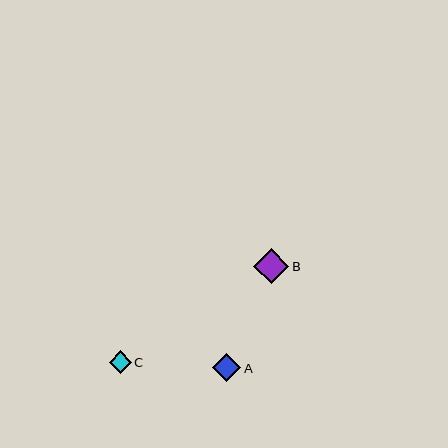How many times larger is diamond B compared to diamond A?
Diamond B is approximately 1.3 times the size of diamond A.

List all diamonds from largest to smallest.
From largest to smallest: B, A, C.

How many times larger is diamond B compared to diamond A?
Diamond B is approximately 1.3 times the size of diamond A.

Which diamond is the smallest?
Diamond C is the smallest with a size of approximately 22 pixels.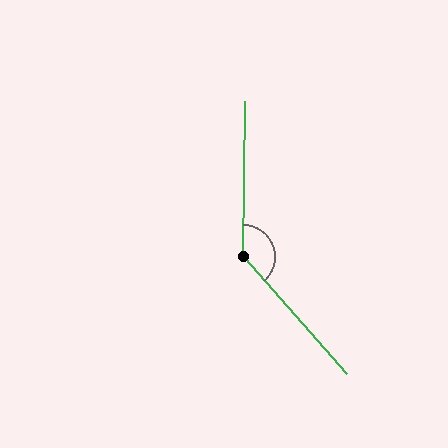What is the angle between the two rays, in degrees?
Approximately 138 degrees.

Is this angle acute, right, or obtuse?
It is obtuse.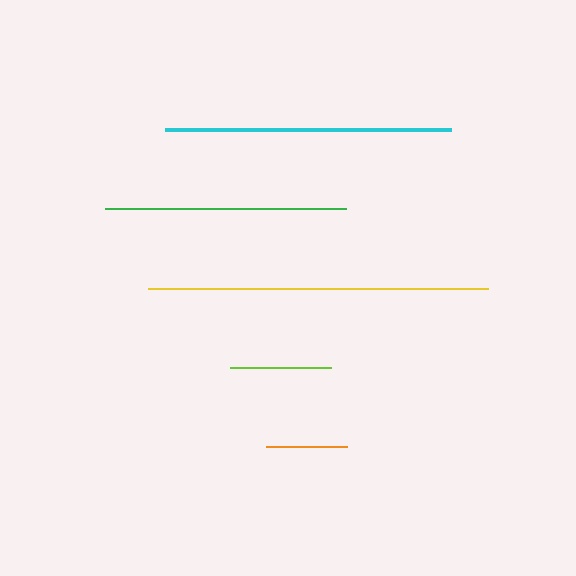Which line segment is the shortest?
The orange line is the shortest at approximately 80 pixels.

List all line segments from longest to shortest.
From longest to shortest: yellow, cyan, green, lime, orange.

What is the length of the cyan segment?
The cyan segment is approximately 286 pixels long.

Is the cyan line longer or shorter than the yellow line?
The yellow line is longer than the cyan line.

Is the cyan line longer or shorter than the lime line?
The cyan line is longer than the lime line.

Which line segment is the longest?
The yellow line is the longest at approximately 340 pixels.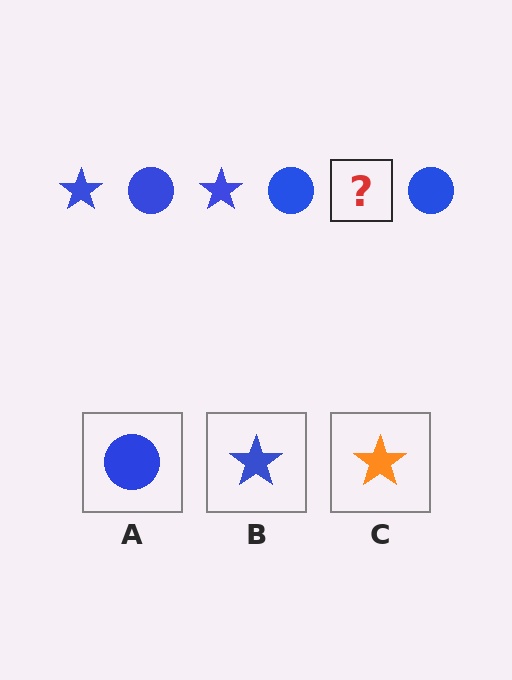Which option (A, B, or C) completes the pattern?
B.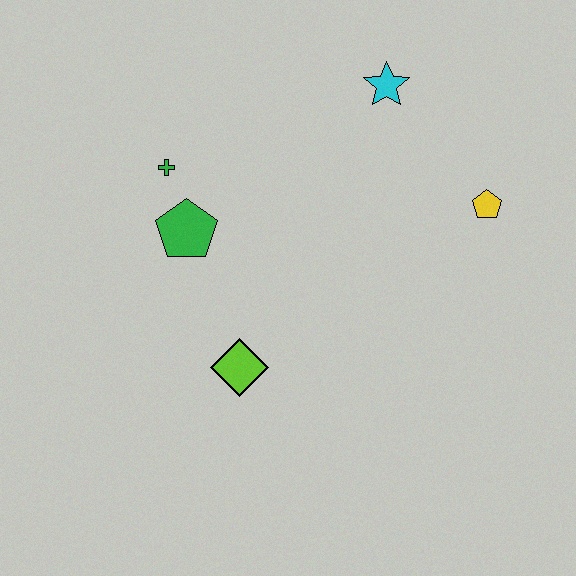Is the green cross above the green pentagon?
Yes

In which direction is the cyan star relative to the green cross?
The cyan star is to the right of the green cross.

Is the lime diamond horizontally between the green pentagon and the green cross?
No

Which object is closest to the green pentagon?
The green cross is closest to the green pentagon.